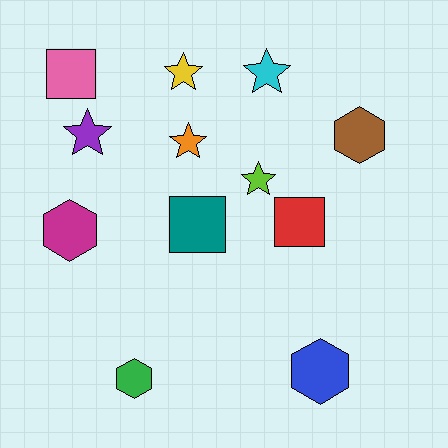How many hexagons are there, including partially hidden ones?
There are 4 hexagons.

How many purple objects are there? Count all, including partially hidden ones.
There is 1 purple object.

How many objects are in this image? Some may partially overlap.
There are 12 objects.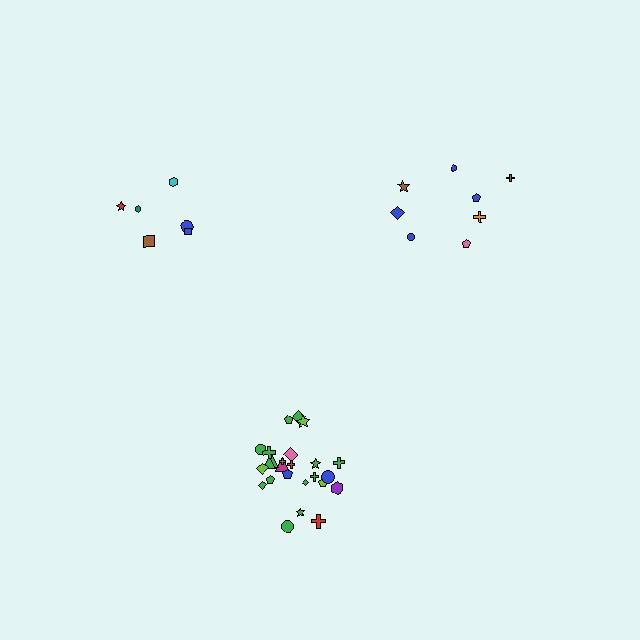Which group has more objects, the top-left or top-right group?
The top-right group.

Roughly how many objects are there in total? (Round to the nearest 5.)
Roughly 40 objects in total.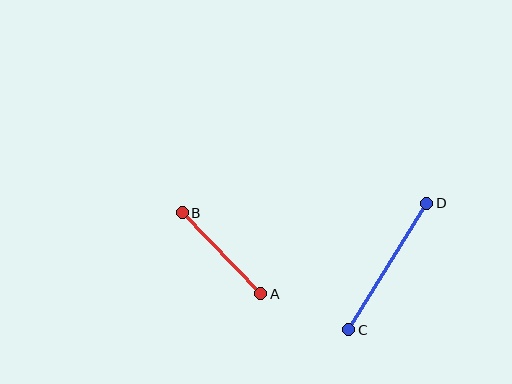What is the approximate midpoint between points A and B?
The midpoint is at approximately (222, 253) pixels.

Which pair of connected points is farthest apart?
Points C and D are farthest apart.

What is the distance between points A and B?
The distance is approximately 113 pixels.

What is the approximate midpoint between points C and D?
The midpoint is at approximately (388, 267) pixels.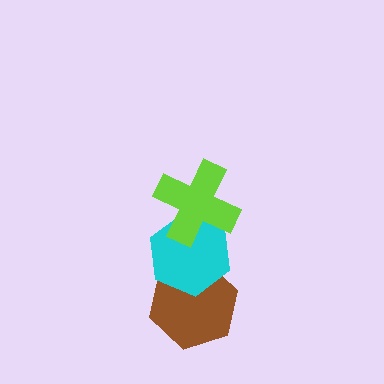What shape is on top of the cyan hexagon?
The lime cross is on top of the cyan hexagon.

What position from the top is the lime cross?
The lime cross is 1st from the top.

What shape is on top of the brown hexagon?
The cyan hexagon is on top of the brown hexagon.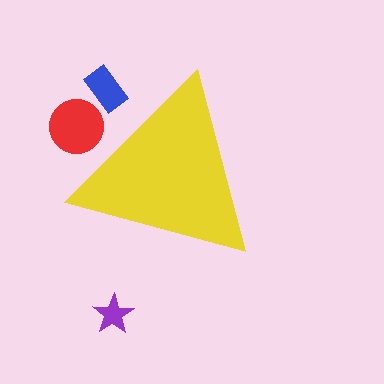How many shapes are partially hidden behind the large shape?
2 shapes are partially hidden.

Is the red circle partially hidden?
Yes, the red circle is partially hidden behind the yellow triangle.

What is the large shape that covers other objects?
A yellow triangle.